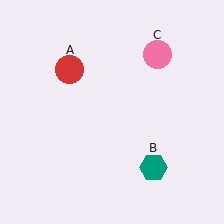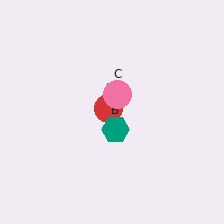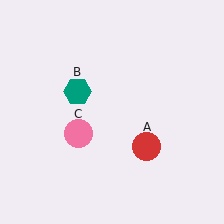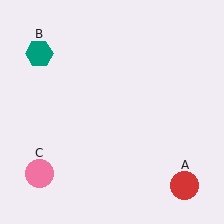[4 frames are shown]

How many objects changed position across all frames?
3 objects changed position: red circle (object A), teal hexagon (object B), pink circle (object C).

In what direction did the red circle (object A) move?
The red circle (object A) moved down and to the right.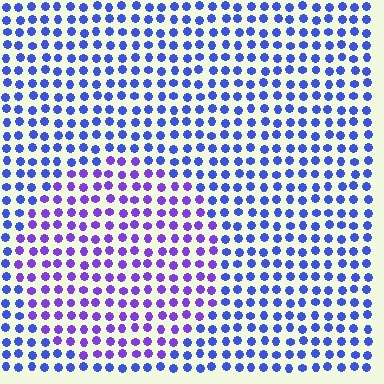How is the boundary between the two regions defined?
The boundary is defined purely by a slight shift in hue (about 35 degrees). Spacing, size, and orientation are identical on both sides.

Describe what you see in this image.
The image is filled with small blue elements in a uniform arrangement. A circle-shaped region is visible where the elements are tinted to a slightly different hue, forming a subtle color boundary.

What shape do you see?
I see a circle.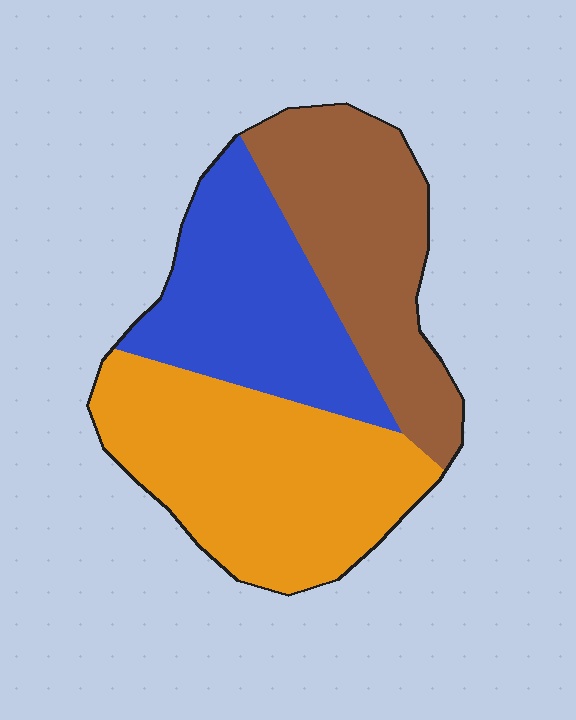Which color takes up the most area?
Orange, at roughly 40%.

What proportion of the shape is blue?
Blue covers around 30% of the shape.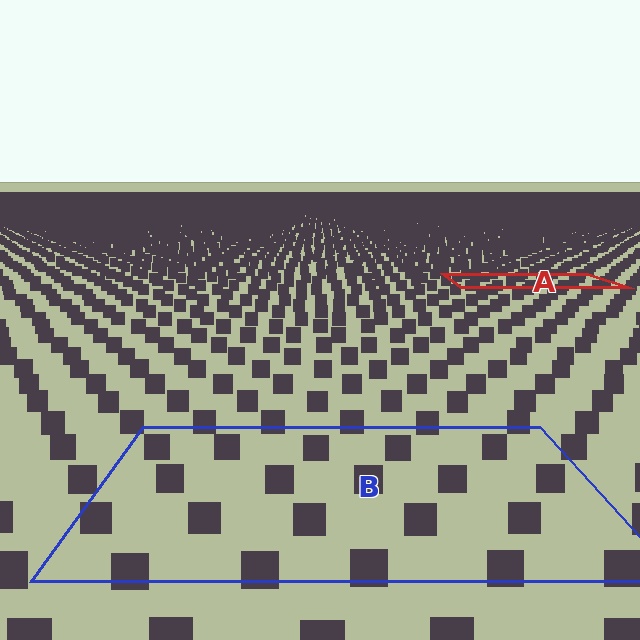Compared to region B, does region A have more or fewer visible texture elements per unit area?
Region A has more texture elements per unit area — they are packed more densely because it is farther away.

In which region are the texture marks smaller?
The texture marks are smaller in region A, because it is farther away.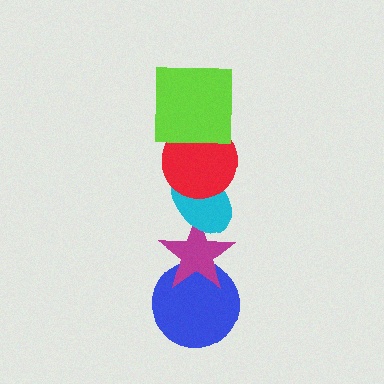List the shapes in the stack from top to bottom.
From top to bottom: the lime square, the red circle, the cyan ellipse, the magenta star, the blue circle.